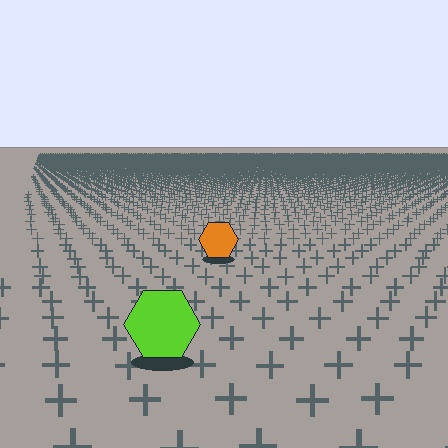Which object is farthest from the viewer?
The orange hexagon is farthest from the viewer. It appears smaller and the ground texture around it is denser.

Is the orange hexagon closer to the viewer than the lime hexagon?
No. The lime hexagon is closer — you can tell from the texture gradient: the ground texture is coarser near it.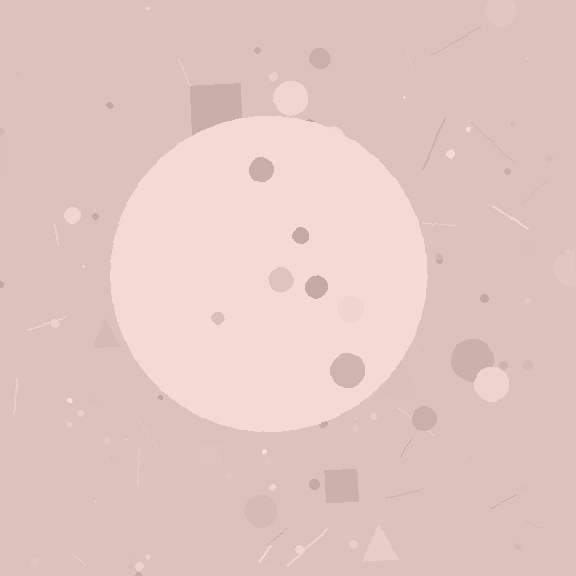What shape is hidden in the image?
A circle is hidden in the image.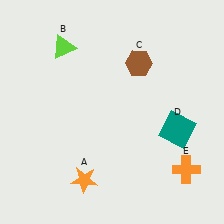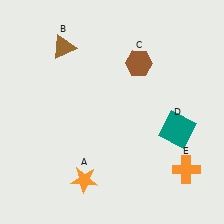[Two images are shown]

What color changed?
The triangle (B) changed from lime in Image 1 to brown in Image 2.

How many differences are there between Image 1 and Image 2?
There is 1 difference between the two images.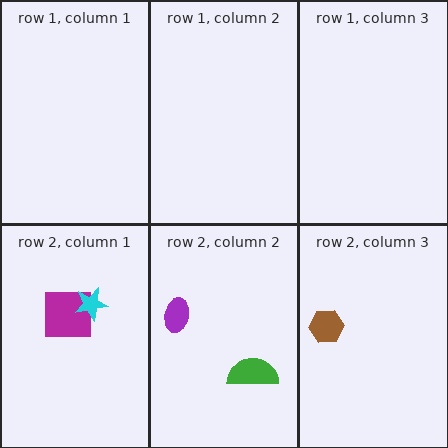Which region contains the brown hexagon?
The row 2, column 3 region.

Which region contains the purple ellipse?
The row 2, column 2 region.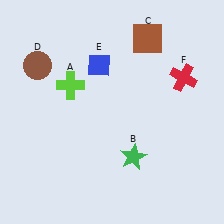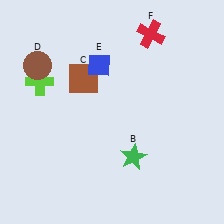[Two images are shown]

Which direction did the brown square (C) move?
The brown square (C) moved left.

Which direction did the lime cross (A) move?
The lime cross (A) moved left.